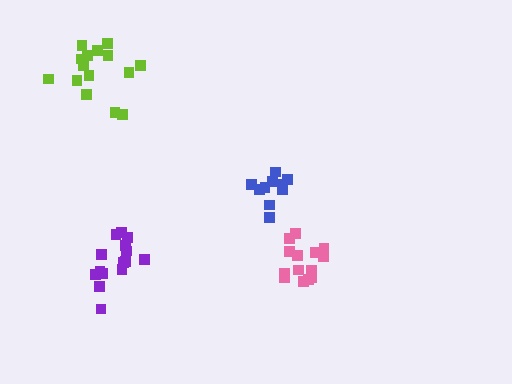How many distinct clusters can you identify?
There are 4 distinct clusters.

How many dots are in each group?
Group 1: 15 dots, Group 2: 15 dots, Group 3: 10 dots, Group 4: 14 dots (54 total).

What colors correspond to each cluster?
The clusters are colored: lime, purple, blue, pink.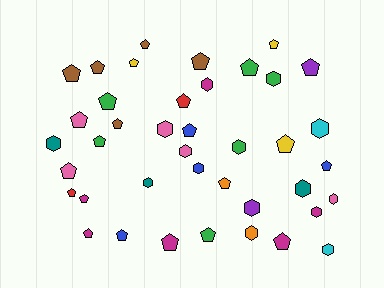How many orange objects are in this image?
There are 2 orange objects.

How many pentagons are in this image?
There are 25 pentagons.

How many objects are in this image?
There are 40 objects.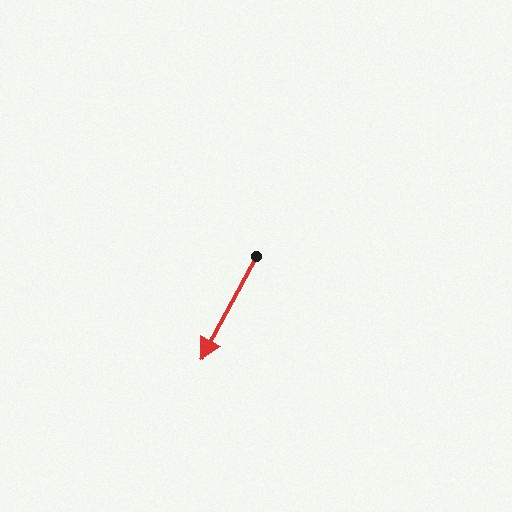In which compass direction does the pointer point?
Southwest.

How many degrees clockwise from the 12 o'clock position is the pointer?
Approximately 208 degrees.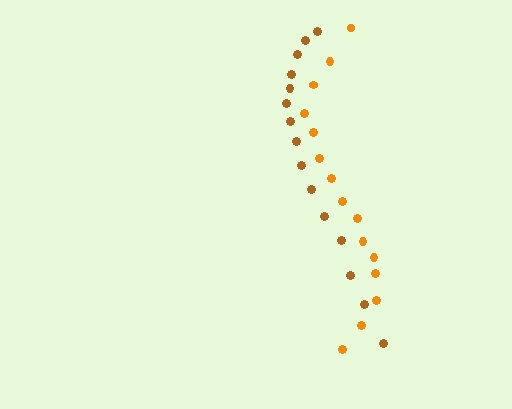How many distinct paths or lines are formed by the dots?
There are 2 distinct paths.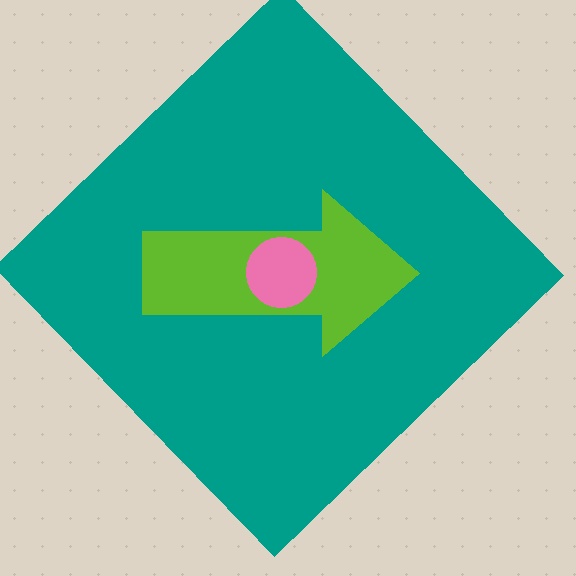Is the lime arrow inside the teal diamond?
Yes.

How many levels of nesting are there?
3.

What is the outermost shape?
The teal diamond.